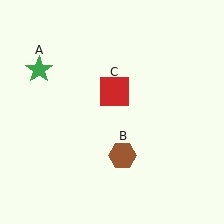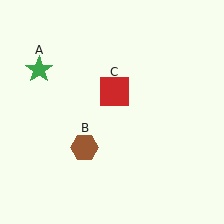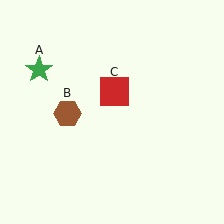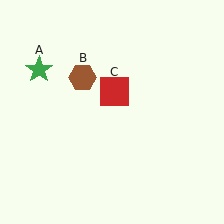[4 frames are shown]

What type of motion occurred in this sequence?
The brown hexagon (object B) rotated clockwise around the center of the scene.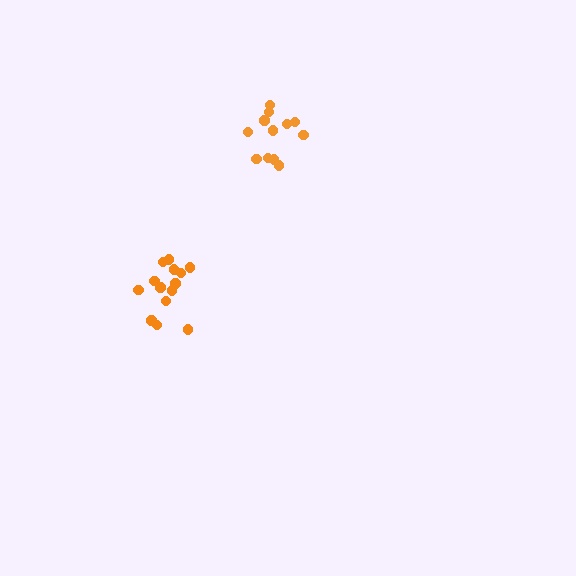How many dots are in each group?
Group 1: 12 dots, Group 2: 14 dots (26 total).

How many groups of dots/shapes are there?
There are 2 groups.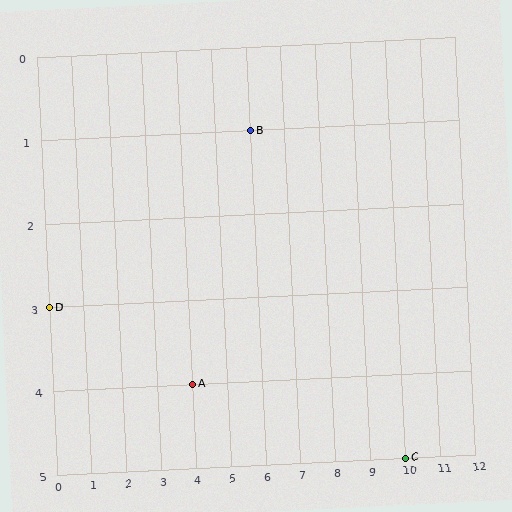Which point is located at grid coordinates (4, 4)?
Point A is at (4, 4).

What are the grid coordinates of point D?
Point D is at grid coordinates (0, 3).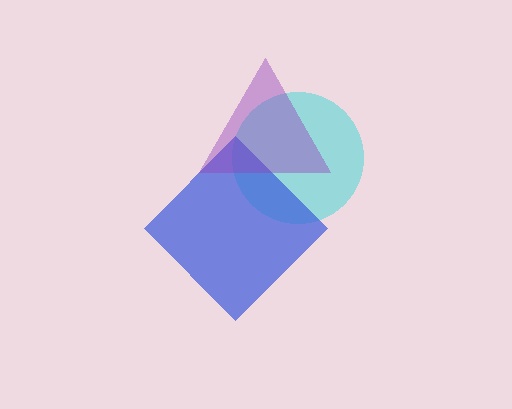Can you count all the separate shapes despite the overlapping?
Yes, there are 3 separate shapes.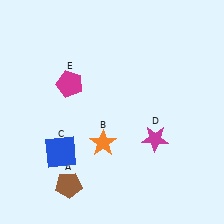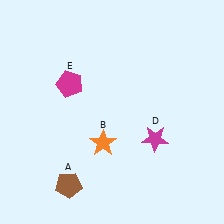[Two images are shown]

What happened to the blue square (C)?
The blue square (C) was removed in Image 2. It was in the bottom-left area of Image 1.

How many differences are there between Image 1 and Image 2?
There is 1 difference between the two images.